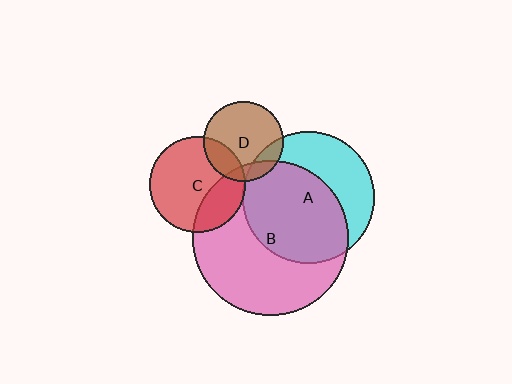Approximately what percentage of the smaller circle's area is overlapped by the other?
Approximately 60%.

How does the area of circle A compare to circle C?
Approximately 1.9 times.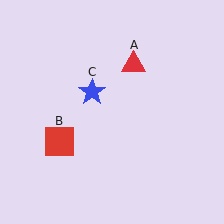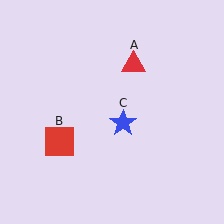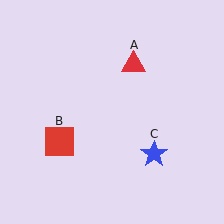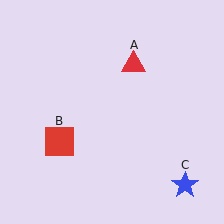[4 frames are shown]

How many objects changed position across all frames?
1 object changed position: blue star (object C).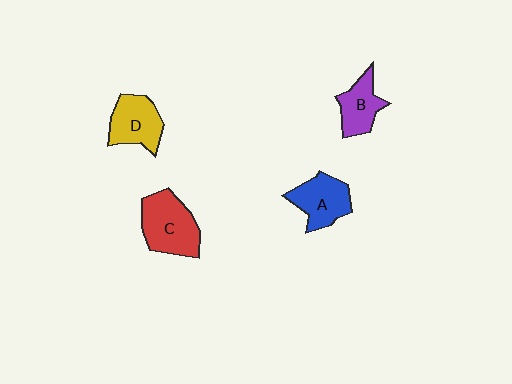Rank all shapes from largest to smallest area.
From largest to smallest: C (red), D (yellow), A (blue), B (purple).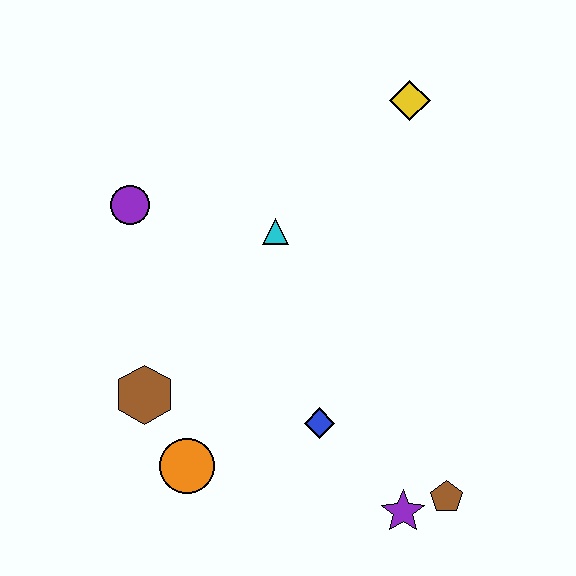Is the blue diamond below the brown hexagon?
Yes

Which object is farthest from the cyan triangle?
The brown pentagon is farthest from the cyan triangle.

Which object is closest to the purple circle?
The cyan triangle is closest to the purple circle.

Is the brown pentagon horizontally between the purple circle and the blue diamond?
No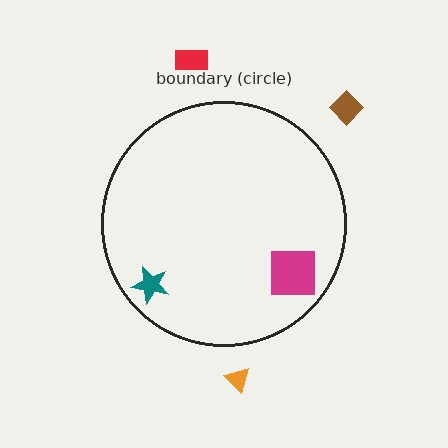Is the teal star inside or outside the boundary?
Inside.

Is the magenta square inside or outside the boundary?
Inside.